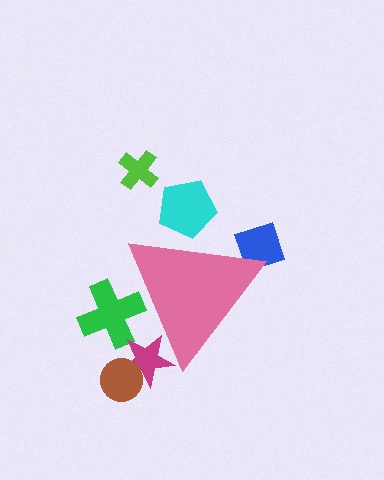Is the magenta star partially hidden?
Yes, the magenta star is partially hidden behind the pink triangle.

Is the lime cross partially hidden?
No, the lime cross is fully visible.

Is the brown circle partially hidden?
No, the brown circle is fully visible.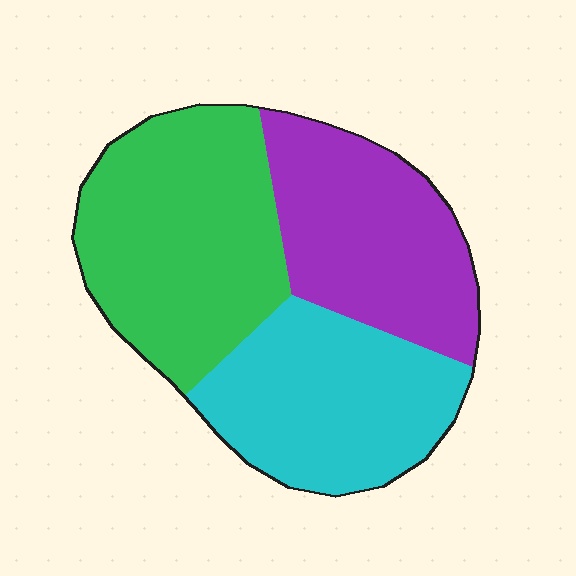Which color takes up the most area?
Green, at roughly 40%.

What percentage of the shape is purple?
Purple takes up between a quarter and a half of the shape.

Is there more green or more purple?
Green.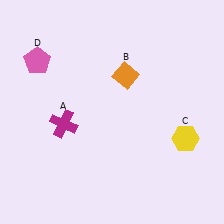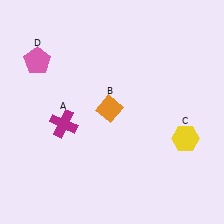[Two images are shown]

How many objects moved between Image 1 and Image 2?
1 object moved between the two images.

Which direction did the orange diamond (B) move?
The orange diamond (B) moved down.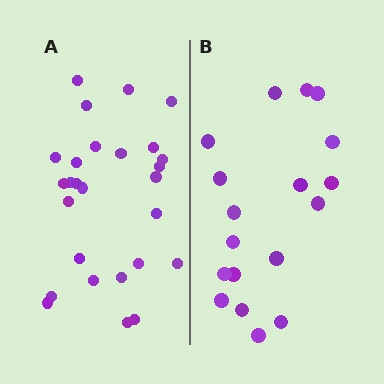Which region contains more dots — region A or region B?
Region A (the left region) has more dots.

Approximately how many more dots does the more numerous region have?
Region A has roughly 8 or so more dots than region B.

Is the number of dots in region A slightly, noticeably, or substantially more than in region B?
Region A has substantially more. The ratio is roughly 1.5 to 1.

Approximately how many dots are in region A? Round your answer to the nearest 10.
About 30 dots. (The exact count is 27, which rounds to 30.)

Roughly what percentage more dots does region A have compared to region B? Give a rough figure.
About 50% more.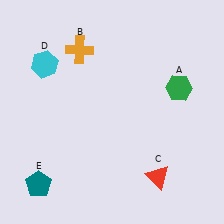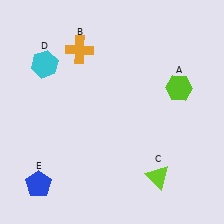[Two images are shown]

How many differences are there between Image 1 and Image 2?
There are 3 differences between the two images.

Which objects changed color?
A changed from green to lime. C changed from red to lime. E changed from teal to blue.